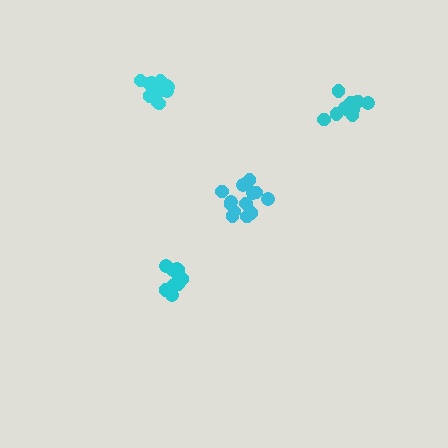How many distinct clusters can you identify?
There are 4 distinct clusters.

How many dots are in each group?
Group 1: 10 dots, Group 2: 15 dots, Group 3: 13 dots, Group 4: 12 dots (50 total).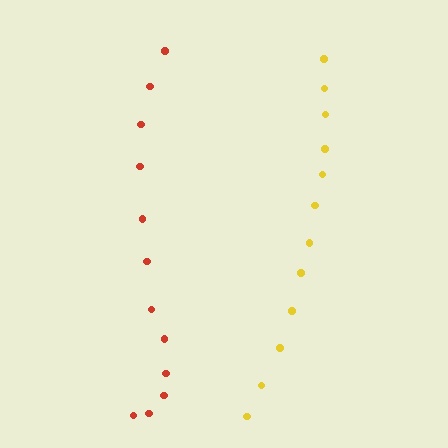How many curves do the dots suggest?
There are 2 distinct paths.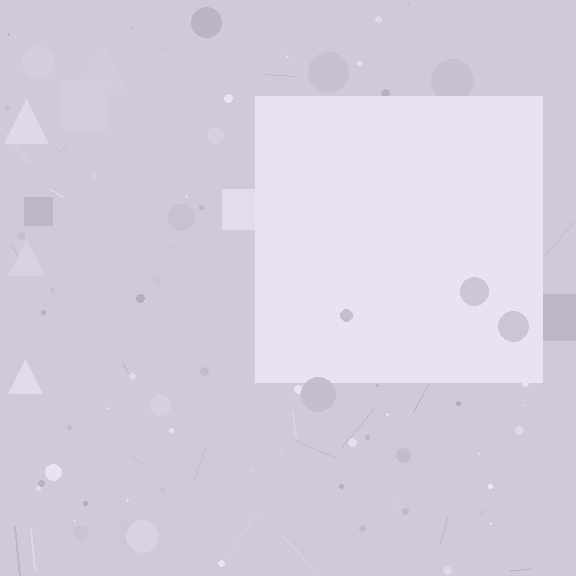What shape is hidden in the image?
A square is hidden in the image.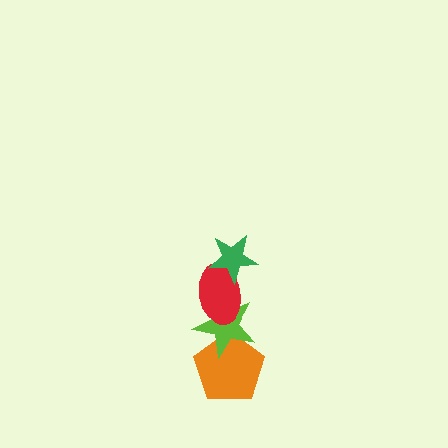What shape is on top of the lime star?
The red ellipse is on top of the lime star.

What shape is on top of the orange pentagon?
The lime star is on top of the orange pentagon.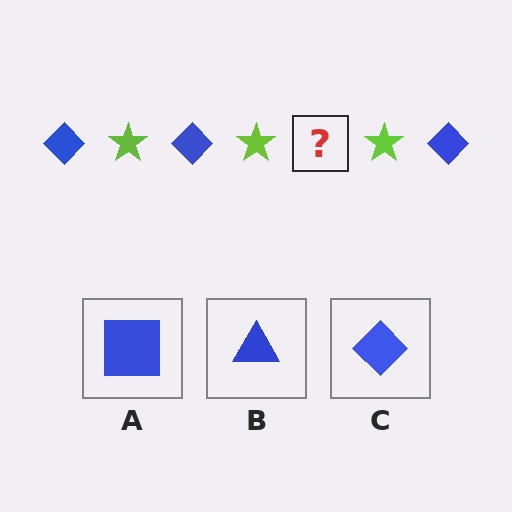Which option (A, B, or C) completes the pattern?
C.